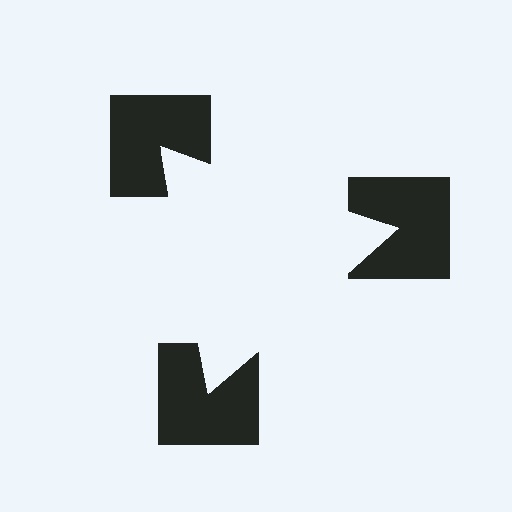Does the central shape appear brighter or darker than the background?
It typically appears slightly brighter than the background, even though no actual brightness change is drawn.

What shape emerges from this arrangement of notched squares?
An illusory triangle — its edges are inferred from the aligned wedge cuts in the notched squares, not physically drawn.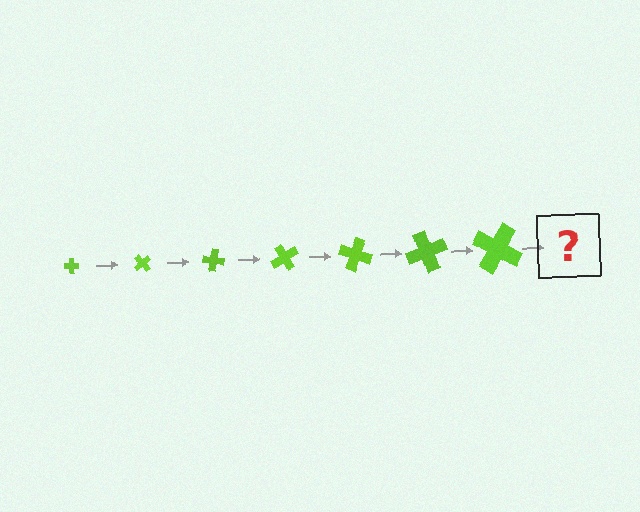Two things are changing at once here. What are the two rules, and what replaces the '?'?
The two rules are that the cross grows larger each step and it rotates 50 degrees each step. The '?' should be a cross, larger than the previous one and rotated 350 degrees from the start.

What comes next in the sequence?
The next element should be a cross, larger than the previous one and rotated 350 degrees from the start.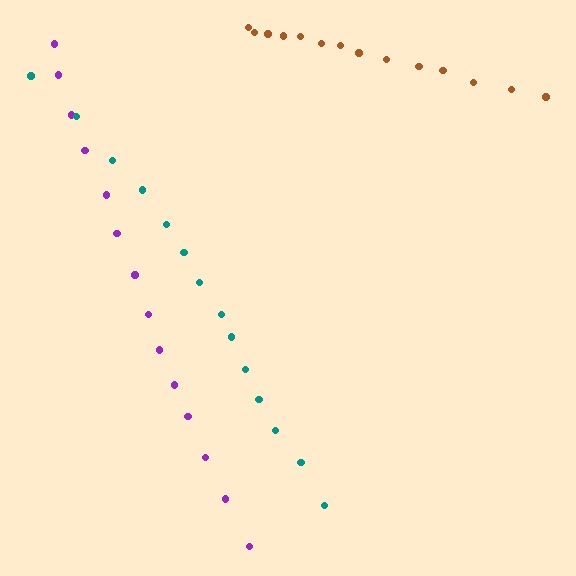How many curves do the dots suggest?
There are 3 distinct paths.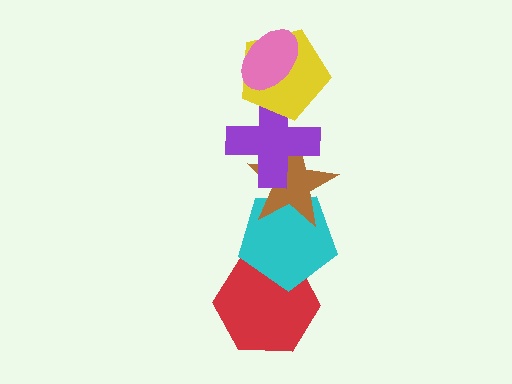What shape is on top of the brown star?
The purple cross is on top of the brown star.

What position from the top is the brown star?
The brown star is 4th from the top.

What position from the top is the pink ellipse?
The pink ellipse is 1st from the top.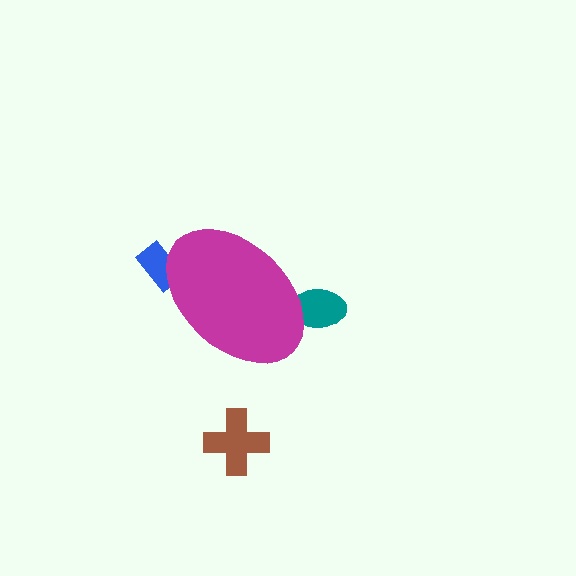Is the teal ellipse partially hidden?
Yes, the teal ellipse is partially hidden behind the magenta ellipse.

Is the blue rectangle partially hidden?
Yes, the blue rectangle is partially hidden behind the magenta ellipse.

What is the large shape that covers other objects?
A magenta ellipse.